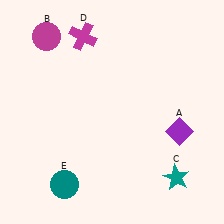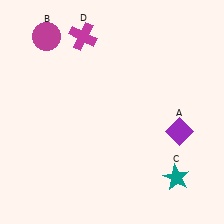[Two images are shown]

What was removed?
The teal circle (E) was removed in Image 2.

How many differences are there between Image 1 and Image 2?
There is 1 difference between the two images.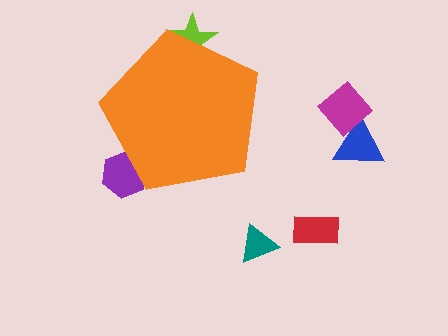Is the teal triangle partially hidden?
No, the teal triangle is fully visible.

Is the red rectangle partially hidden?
No, the red rectangle is fully visible.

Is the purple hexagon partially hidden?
Yes, the purple hexagon is partially hidden behind the orange pentagon.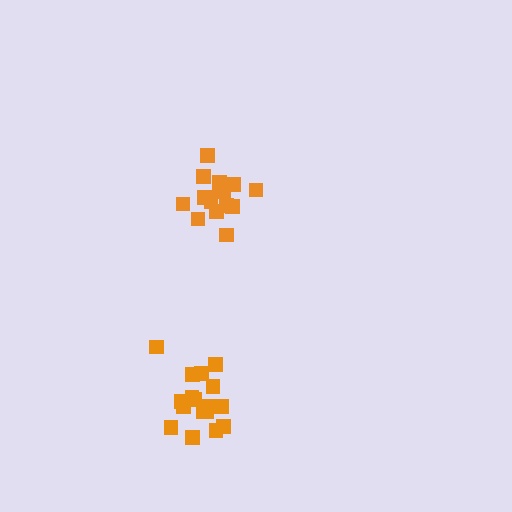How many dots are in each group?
Group 1: 17 dots, Group 2: 15 dots (32 total).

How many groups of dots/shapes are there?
There are 2 groups.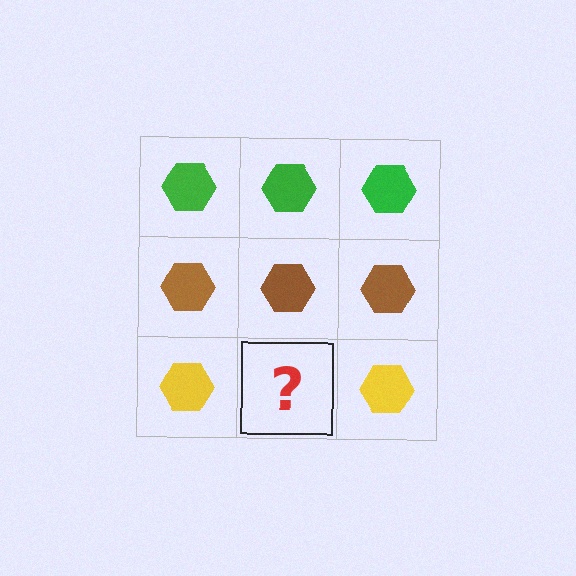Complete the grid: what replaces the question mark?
The question mark should be replaced with a yellow hexagon.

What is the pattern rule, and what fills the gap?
The rule is that each row has a consistent color. The gap should be filled with a yellow hexagon.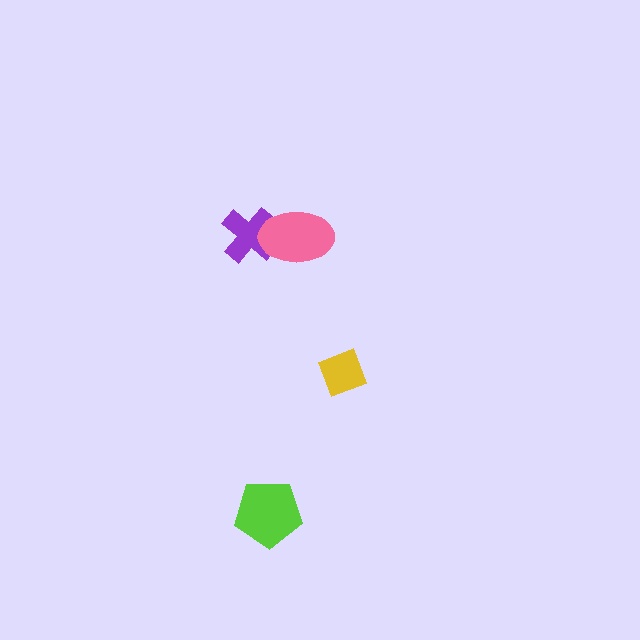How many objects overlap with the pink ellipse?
1 object overlaps with the pink ellipse.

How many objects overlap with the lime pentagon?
0 objects overlap with the lime pentagon.